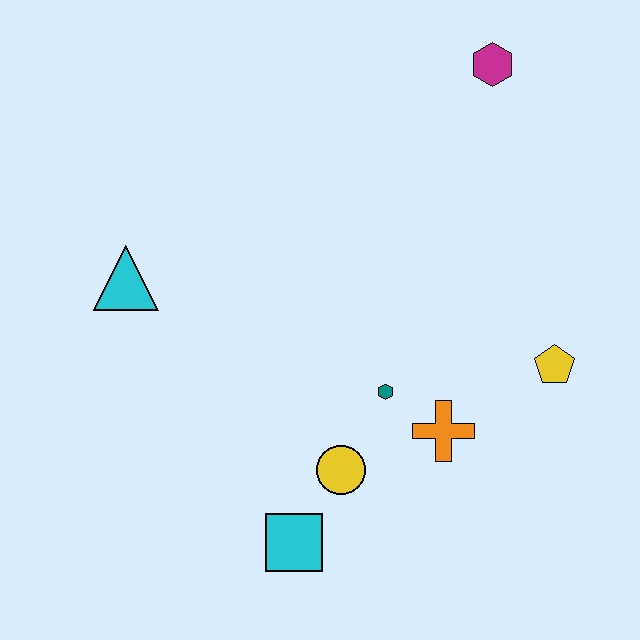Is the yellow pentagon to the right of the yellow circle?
Yes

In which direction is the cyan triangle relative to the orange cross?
The cyan triangle is to the left of the orange cross.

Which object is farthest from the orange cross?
The magenta hexagon is farthest from the orange cross.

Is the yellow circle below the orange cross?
Yes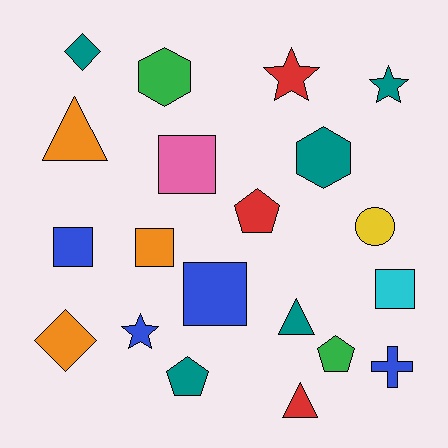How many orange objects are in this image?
There are 3 orange objects.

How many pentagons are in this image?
There are 3 pentagons.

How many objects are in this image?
There are 20 objects.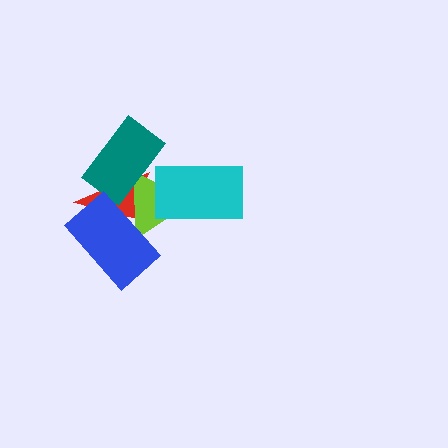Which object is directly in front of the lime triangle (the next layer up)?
The teal rectangle is directly in front of the lime triangle.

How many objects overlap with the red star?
3 objects overlap with the red star.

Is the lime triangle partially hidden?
Yes, it is partially covered by another shape.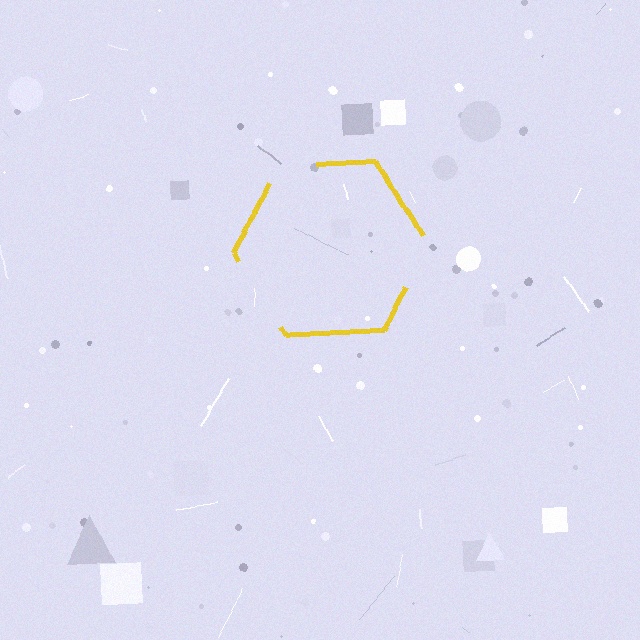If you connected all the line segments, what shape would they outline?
They would outline a hexagon.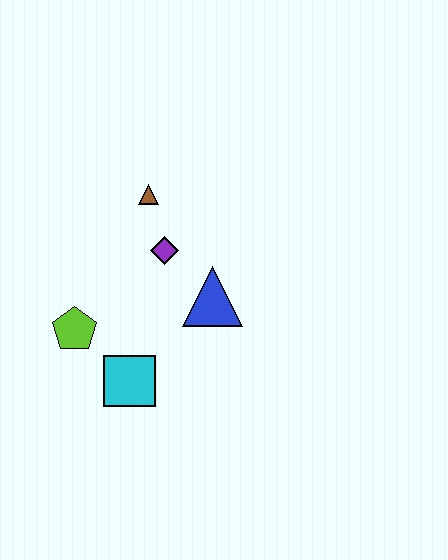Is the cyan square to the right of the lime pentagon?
Yes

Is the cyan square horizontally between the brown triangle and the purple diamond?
No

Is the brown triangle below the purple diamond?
No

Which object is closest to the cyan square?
The lime pentagon is closest to the cyan square.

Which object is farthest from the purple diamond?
The cyan square is farthest from the purple diamond.